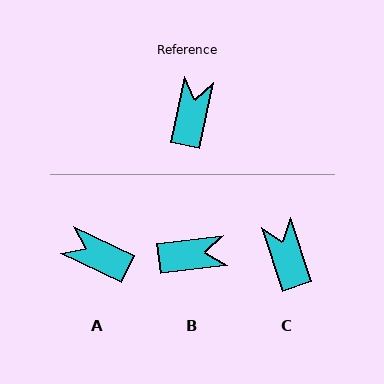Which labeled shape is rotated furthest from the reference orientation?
A, about 77 degrees away.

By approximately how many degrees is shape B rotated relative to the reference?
Approximately 72 degrees clockwise.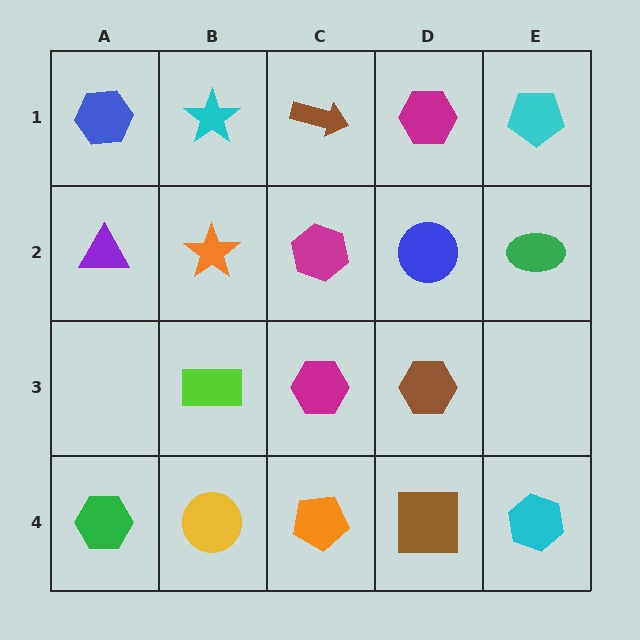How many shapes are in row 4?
5 shapes.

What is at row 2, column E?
A green ellipse.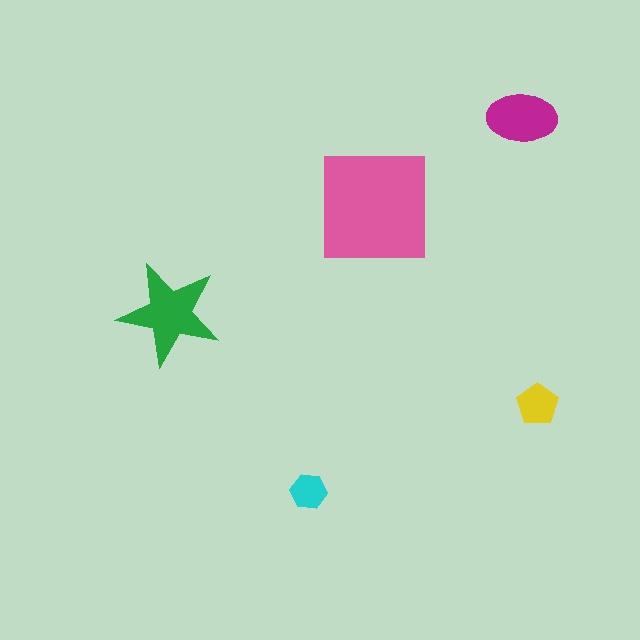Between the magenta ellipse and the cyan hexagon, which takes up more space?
The magenta ellipse.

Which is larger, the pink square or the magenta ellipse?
The pink square.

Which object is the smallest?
The cyan hexagon.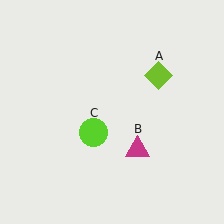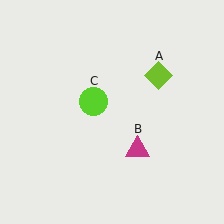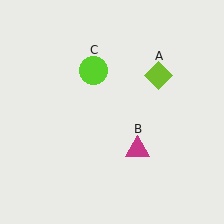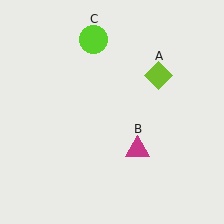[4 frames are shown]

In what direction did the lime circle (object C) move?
The lime circle (object C) moved up.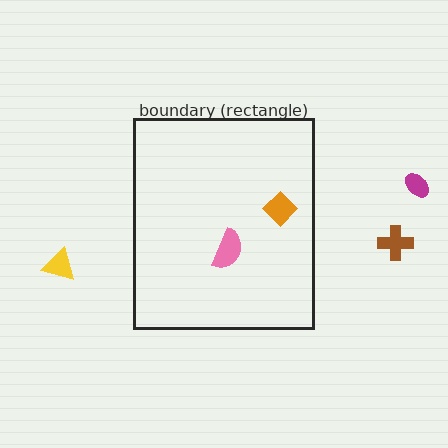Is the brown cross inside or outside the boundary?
Outside.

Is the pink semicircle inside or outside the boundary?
Inside.